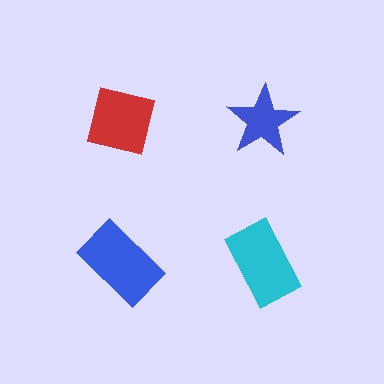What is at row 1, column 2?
A blue star.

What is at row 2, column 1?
A blue rectangle.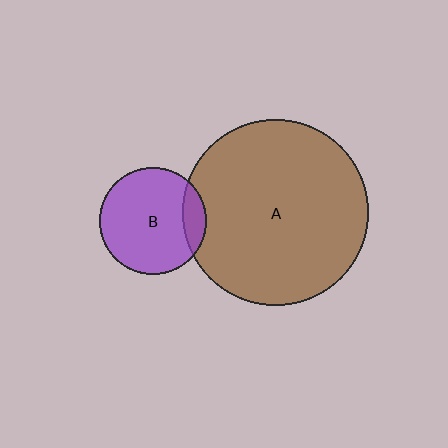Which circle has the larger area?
Circle A (brown).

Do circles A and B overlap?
Yes.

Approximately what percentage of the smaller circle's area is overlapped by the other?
Approximately 15%.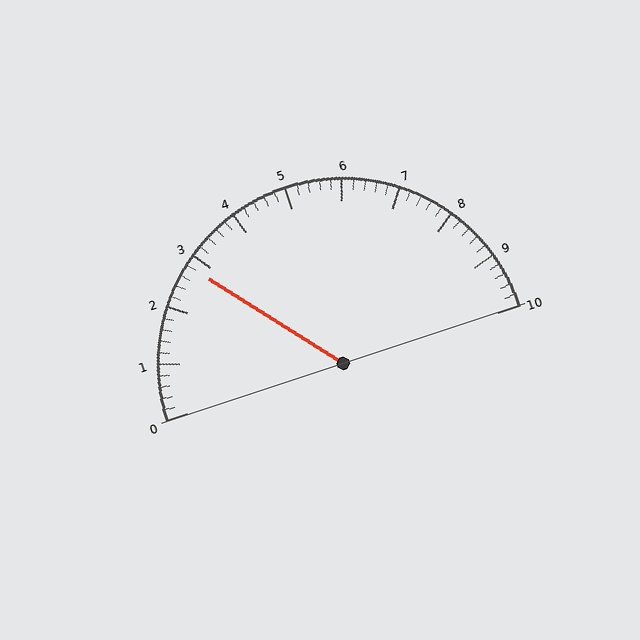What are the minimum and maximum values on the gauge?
The gauge ranges from 0 to 10.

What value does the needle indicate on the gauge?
The needle indicates approximately 2.8.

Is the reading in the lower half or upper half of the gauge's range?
The reading is in the lower half of the range (0 to 10).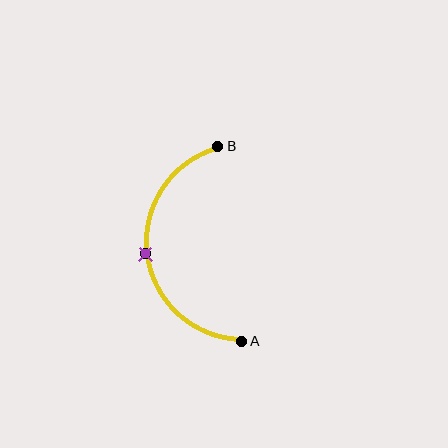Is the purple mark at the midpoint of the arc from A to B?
Yes. The purple mark lies on the arc at equal arc-length from both A and B — it is the arc midpoint.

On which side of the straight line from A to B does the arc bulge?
The arc bulges to the left of the straight line connecting A and B.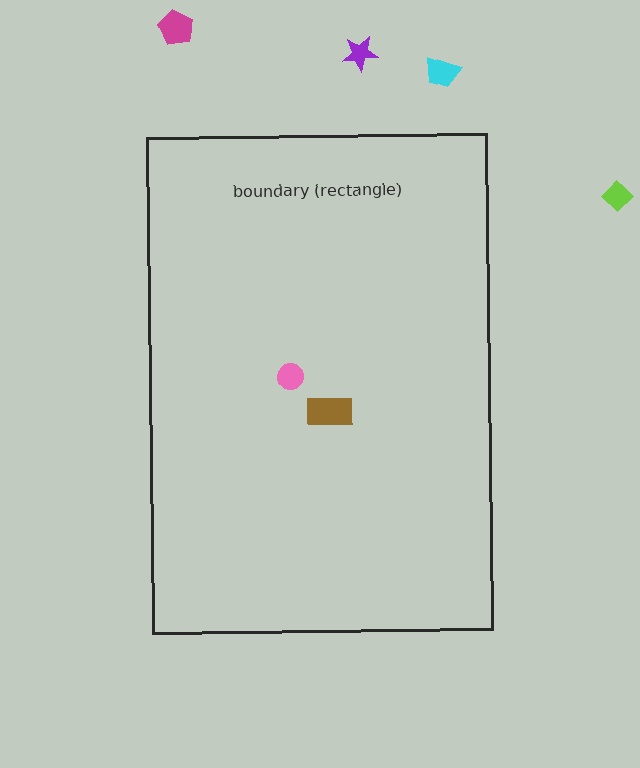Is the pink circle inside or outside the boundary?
Inside.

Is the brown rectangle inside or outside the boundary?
Inside.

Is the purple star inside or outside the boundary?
Outside.